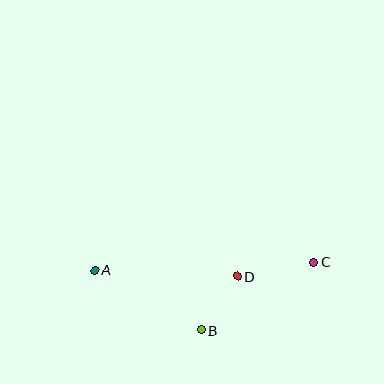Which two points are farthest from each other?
Points A and C are farthest from each other.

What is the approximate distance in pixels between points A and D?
The distance between A and D is approximately 143 pixels.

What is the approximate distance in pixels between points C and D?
The distance between C and D is approximately 77 pixels.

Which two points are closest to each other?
Points B and D are closest to each other.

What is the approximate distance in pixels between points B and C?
The distance between B and C is approximately 132 pixels.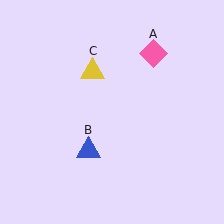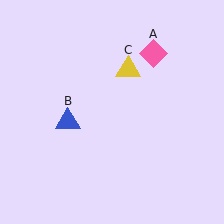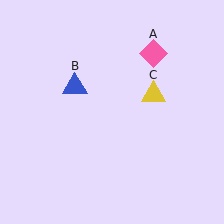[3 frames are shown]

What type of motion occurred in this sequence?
The blue triangle (object B), yellow triangle (object C) rotated clockwise around the center of the scene.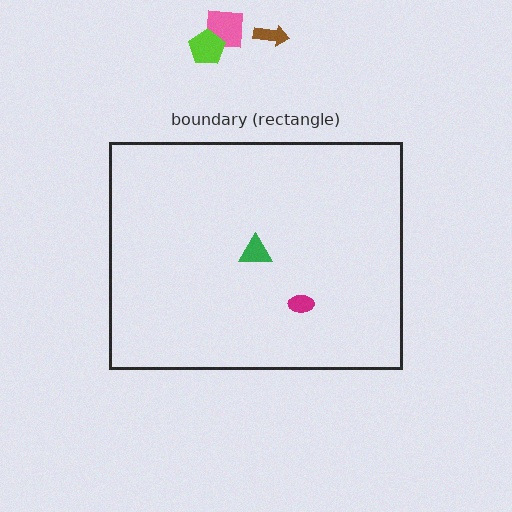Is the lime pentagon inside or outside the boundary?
Outside.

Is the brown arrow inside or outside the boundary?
Outside.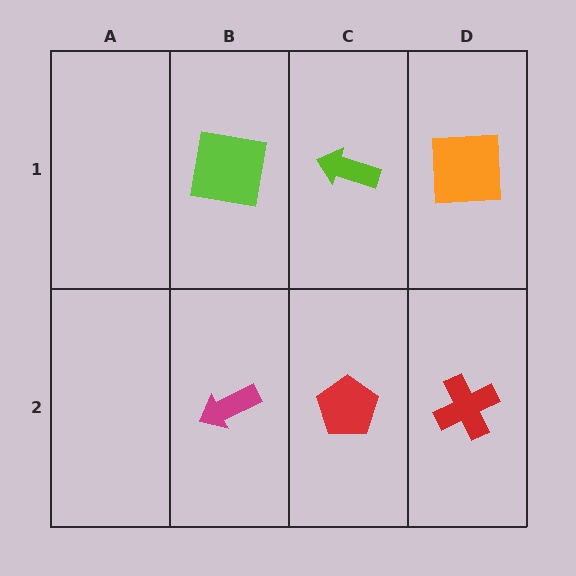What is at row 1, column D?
An orange square.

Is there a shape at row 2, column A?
No, that cell is empty.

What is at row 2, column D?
A red cross.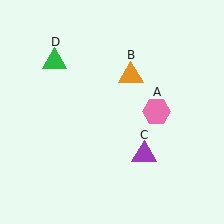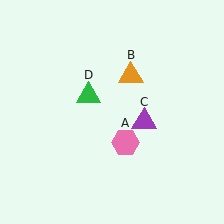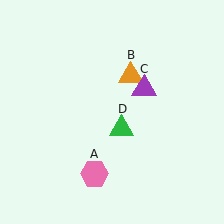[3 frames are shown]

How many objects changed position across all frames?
3 objects changed position: pink hexagon (object A), purple triangle (object C), green triangle (object D).